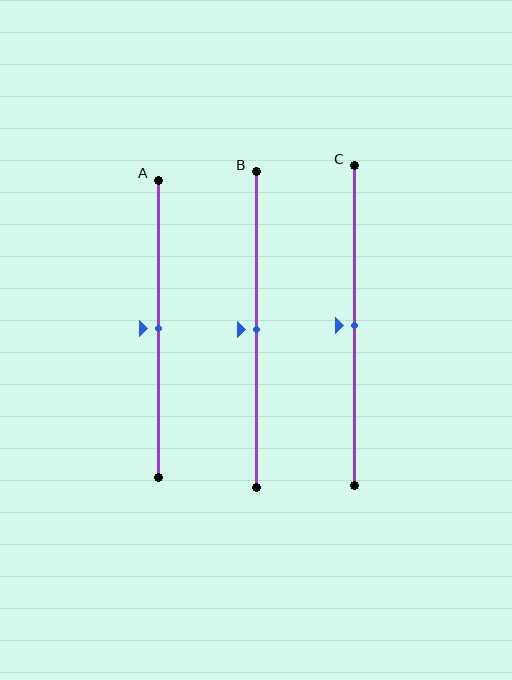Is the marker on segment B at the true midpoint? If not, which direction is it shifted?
Yes, the marker on segment B is at the true midpoint.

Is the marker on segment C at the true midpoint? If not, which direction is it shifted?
Yes, the marker on segment C is at the true midpoint.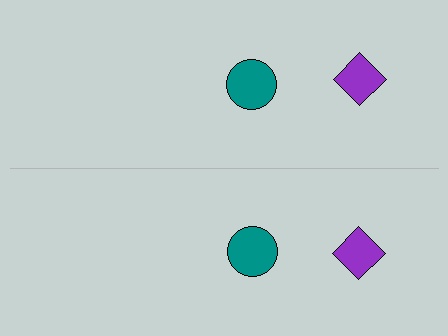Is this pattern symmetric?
Yes, this pattern has bilateral (reflection) symmetry.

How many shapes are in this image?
There are 4 shapes in this image.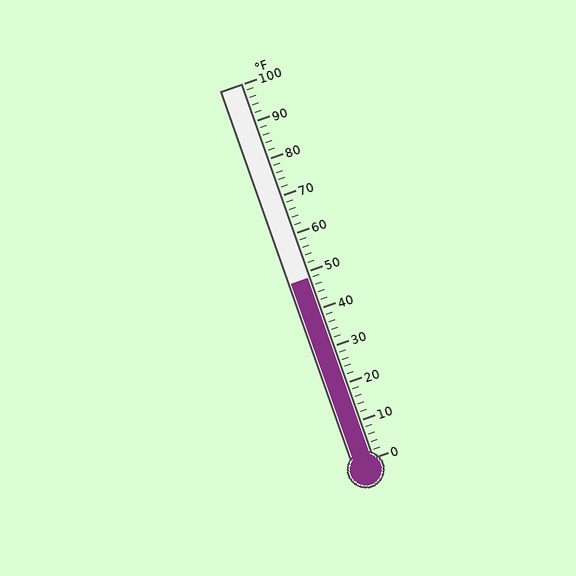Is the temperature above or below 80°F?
The temperature is below 80°F.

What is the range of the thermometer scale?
The thermometer scale ranges from 0°F to 100°F.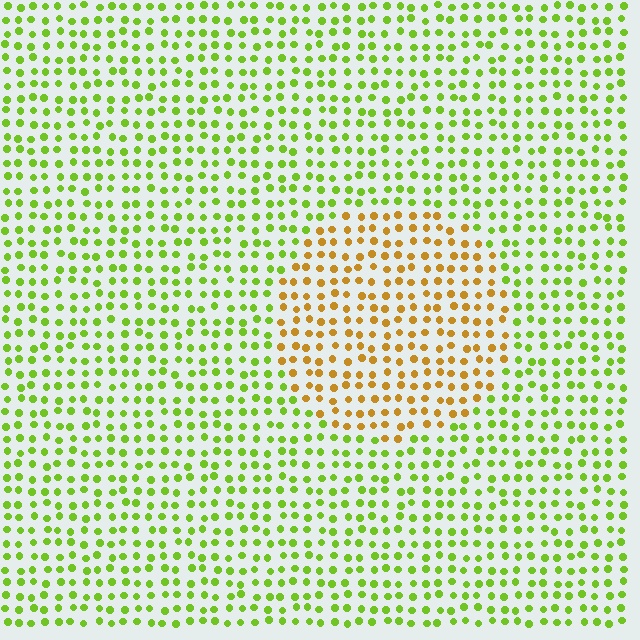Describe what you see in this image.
The image is filled with small lime elements in a uniform arrangement. A circle-shaped region is visible where the elements are tinted to a slightly different hue, forming a subtle color boundary.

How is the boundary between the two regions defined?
The boundary is defined purely by a slight shift in hue (about 52 degrees). Spacing, size, and orientation are identical on both sides.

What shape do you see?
I see a circle.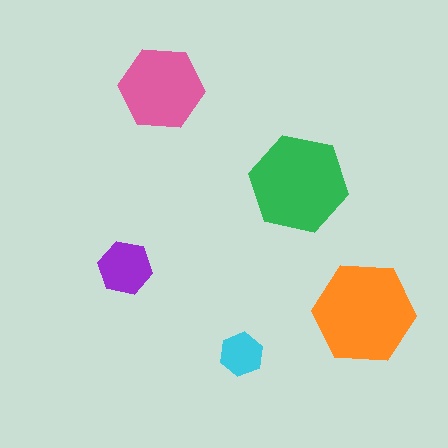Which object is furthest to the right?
The orange hexagon is rightmost.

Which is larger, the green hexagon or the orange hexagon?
The orange one.